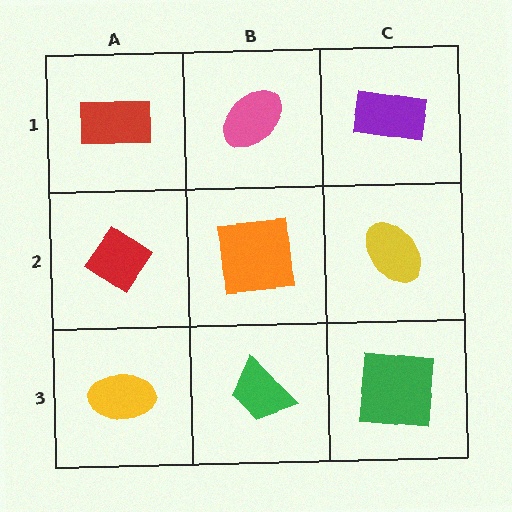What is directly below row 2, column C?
A green square.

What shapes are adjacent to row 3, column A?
A red diamond (row 2, column A), a green trapezoid (row 3, column B).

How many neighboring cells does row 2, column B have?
4.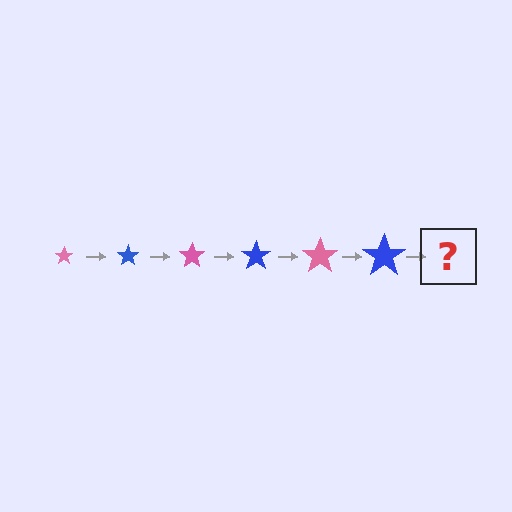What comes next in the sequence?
The next element should be a pink star, larger than the previous one.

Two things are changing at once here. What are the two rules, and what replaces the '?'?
The two rules are that the star grows larger each step and the color cycles through pink and blue. The '?' should be a pink star, larger than the previous one.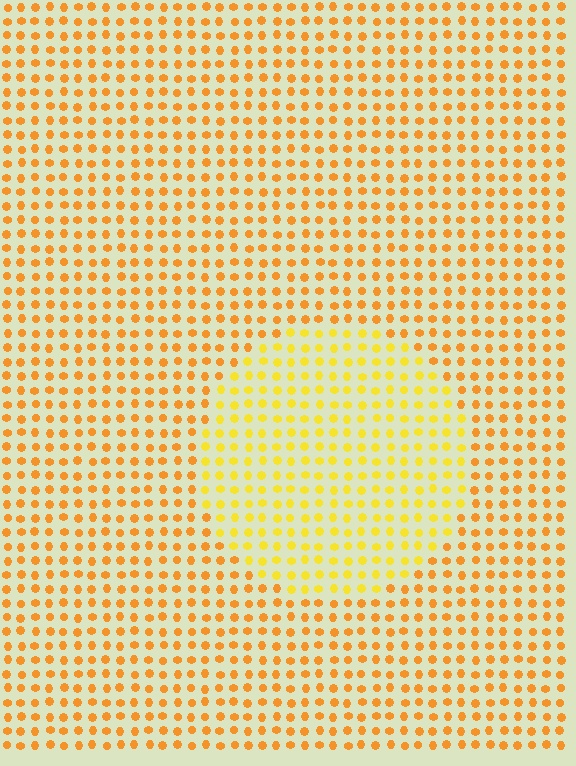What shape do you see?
I see a circle.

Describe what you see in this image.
The image is filled with small orange elements in a uniform arrangement. A circle-shaped region is visible where the elements are tinted to a slightly different hue, forming a subtle color boundary.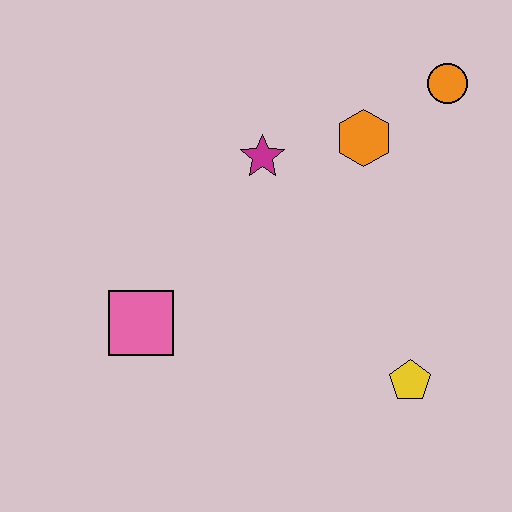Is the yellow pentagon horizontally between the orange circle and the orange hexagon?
Yes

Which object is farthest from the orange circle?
The pink square is farthest from the orange circle.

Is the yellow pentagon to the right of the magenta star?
Yes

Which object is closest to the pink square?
The magenta star is closest to the pink square.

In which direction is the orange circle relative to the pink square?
The orange circle is to the right of the pink square.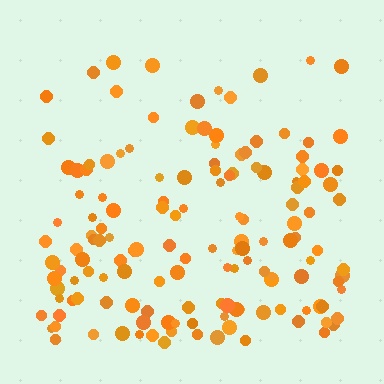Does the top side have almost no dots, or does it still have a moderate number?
Still a moderate number, just noticeably fewer than the bottom.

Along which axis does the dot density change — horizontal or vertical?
Vertical.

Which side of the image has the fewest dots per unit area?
The top.